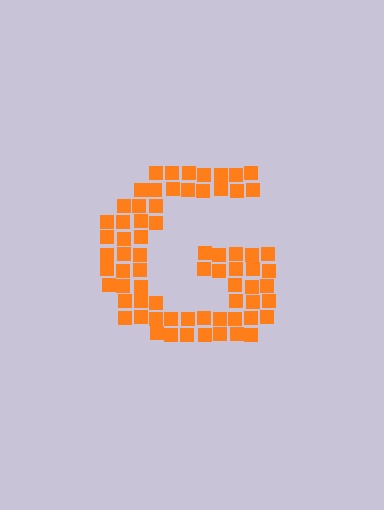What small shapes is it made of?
It is made of small squares.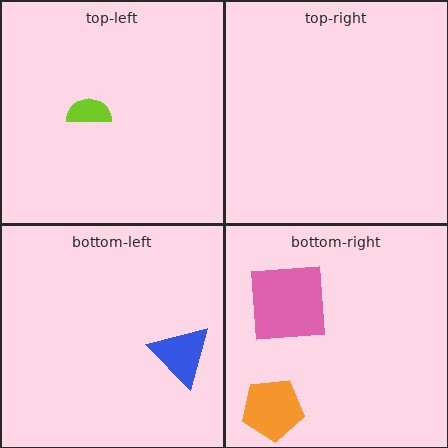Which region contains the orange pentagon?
The bottom-right region.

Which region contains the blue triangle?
The bottom-left region.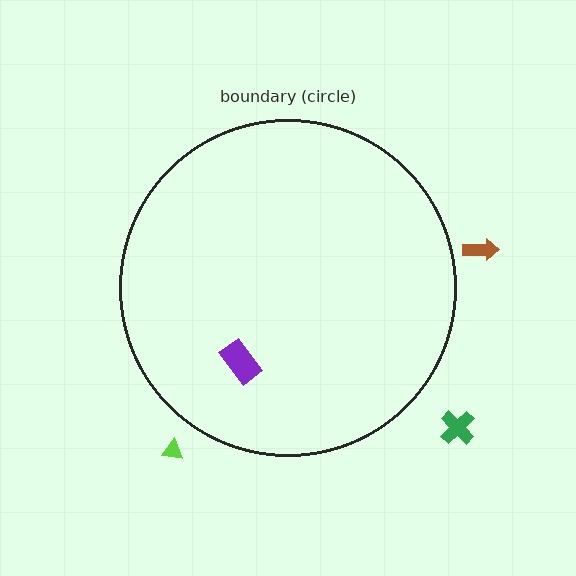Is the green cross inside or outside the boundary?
Outside.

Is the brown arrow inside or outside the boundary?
Outside.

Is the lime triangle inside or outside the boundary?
Outside.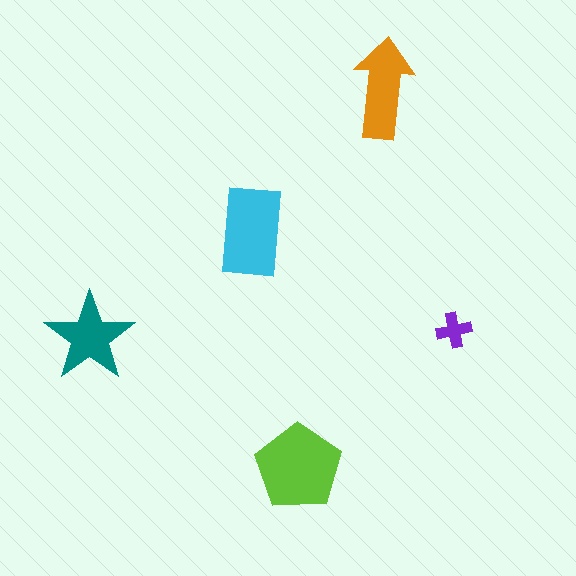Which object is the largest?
The lime pentagon.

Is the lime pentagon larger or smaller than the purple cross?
Larger.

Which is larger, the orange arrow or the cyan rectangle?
The cyan rectangle.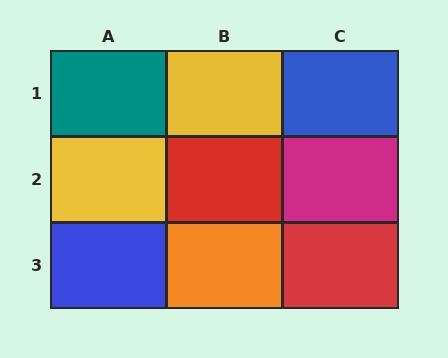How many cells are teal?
1 cell is teal.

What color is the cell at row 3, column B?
Orange.